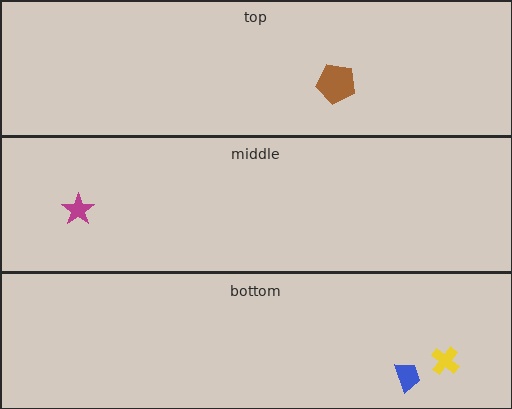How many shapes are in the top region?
1.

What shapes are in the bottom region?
The blue trapezoid, the yellow cross.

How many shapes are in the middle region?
1.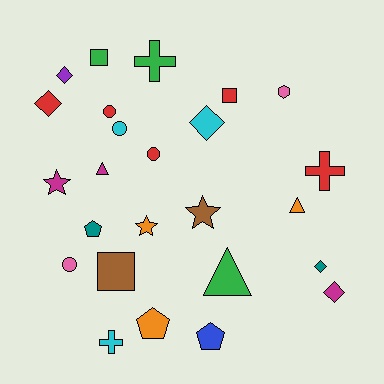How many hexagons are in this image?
There is 1 hexagon.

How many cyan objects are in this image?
There are 3 cyan objects.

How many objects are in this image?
There are 25 objects.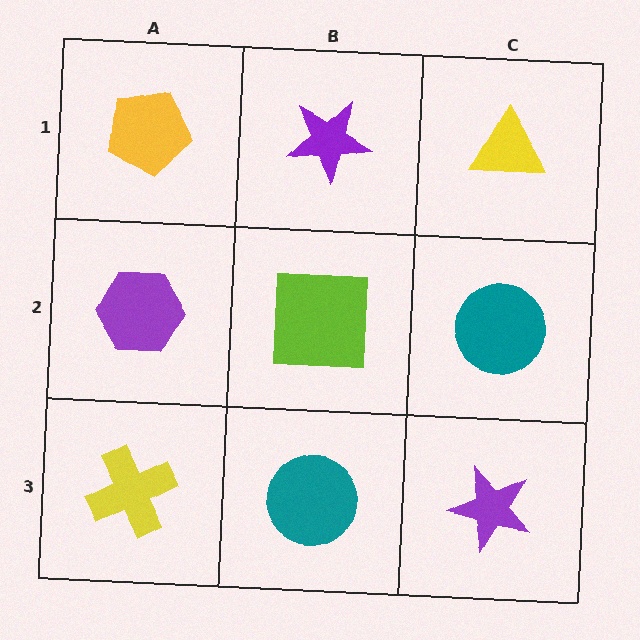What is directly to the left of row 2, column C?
A lime square.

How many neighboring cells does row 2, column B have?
4.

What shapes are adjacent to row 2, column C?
A yellow triangle (row 1, column C), a purple star (row 3, column C), a lime square (row 2, column B).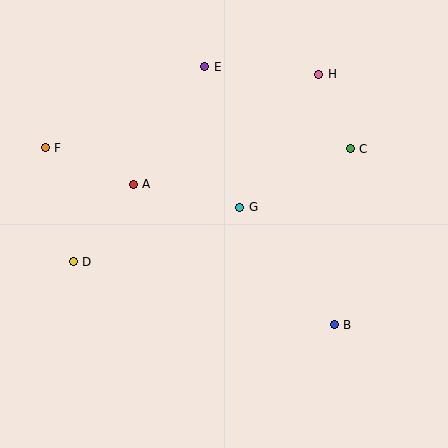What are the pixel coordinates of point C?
Point C is at (350, 149).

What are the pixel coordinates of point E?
Point E is at (205, 67).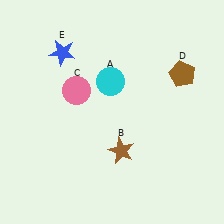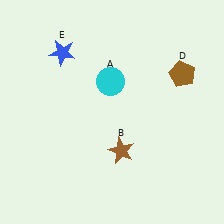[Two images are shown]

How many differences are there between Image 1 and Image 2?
There is 1 difference between the two images.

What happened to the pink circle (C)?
The pink circle (C) was removed in Image 2. It was in the top-left area of Image 1.